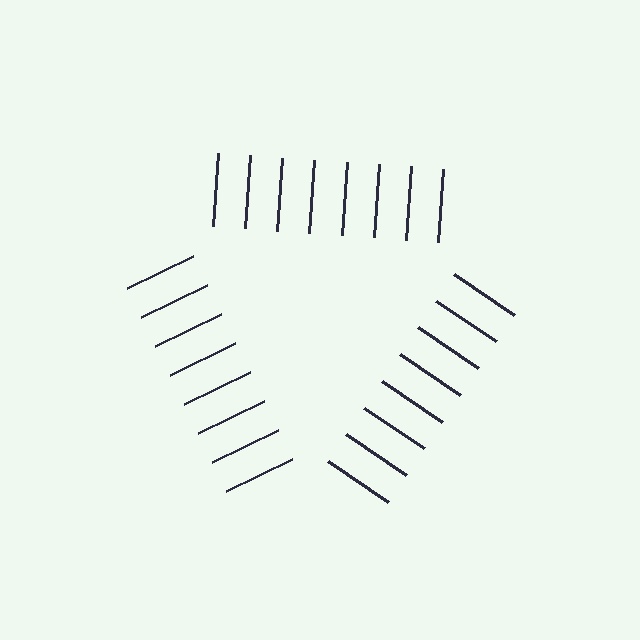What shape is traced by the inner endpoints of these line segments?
An illusory triangle — the line segments terminate on its edges but no continuous stroke is drawn.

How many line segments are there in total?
24 — 8 along each of the 3 edges.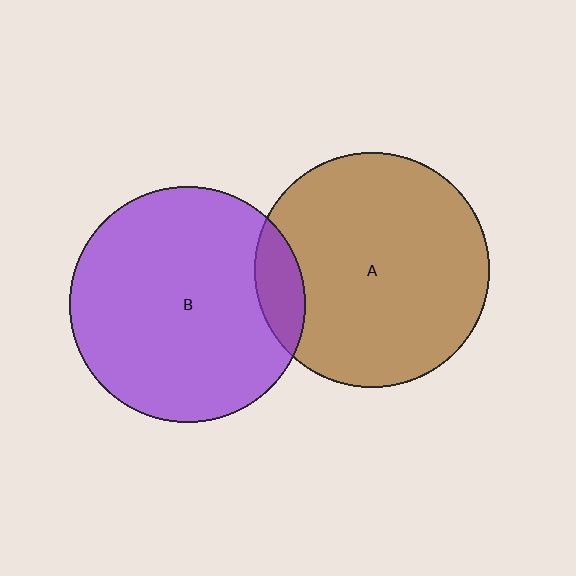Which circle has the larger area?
Circle B (purple).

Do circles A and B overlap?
Yes.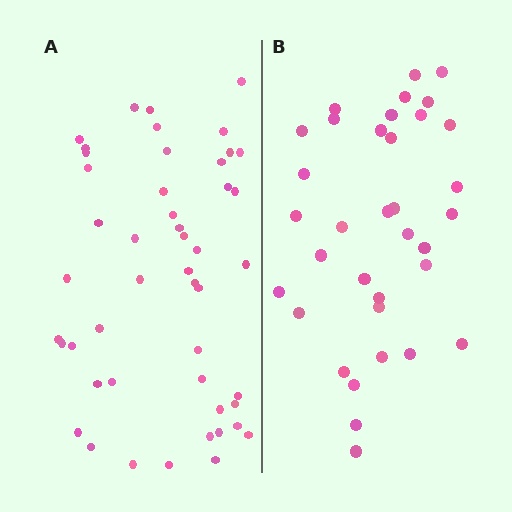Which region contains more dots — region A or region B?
Region A (the left region) has more dots.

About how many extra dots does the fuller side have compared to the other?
Region A has approximately 15 more dots than region B.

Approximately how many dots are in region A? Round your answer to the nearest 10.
About 50 dots. (The exact count is 48, which rounds to 50.)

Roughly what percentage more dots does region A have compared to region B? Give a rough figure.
About 35% more.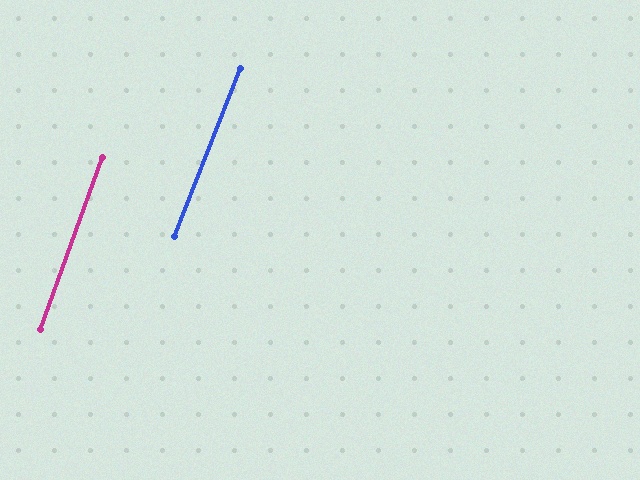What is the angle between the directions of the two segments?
Approximately 2 degrees.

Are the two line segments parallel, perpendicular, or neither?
Parallel — their directions differ by only 1.9°.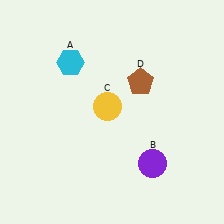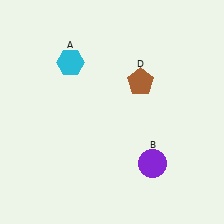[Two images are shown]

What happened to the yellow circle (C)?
The yellow circle (C) was removed in Image 2. It was in the top-left area of Image 1.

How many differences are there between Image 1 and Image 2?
There is 1 difference between the two images.